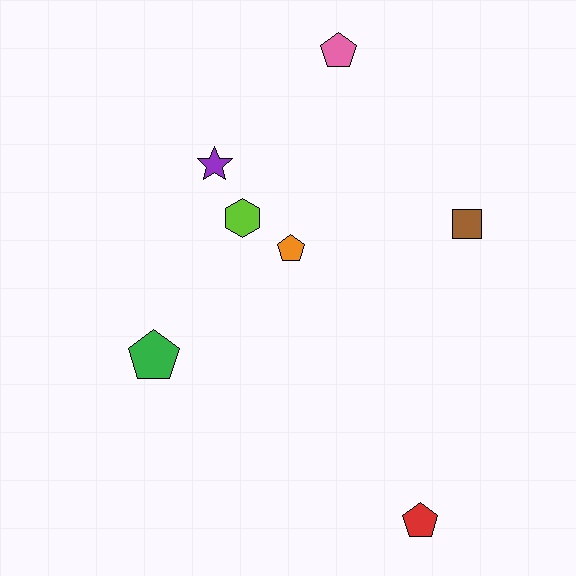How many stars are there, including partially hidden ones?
There is 1 star.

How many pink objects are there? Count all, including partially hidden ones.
There is 1 pink object.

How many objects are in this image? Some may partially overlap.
There are 7 objects.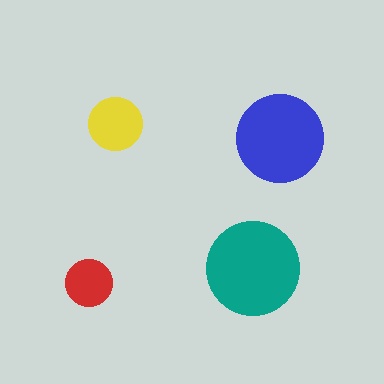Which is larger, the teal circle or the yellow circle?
The teal one.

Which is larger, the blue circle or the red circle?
The blue one.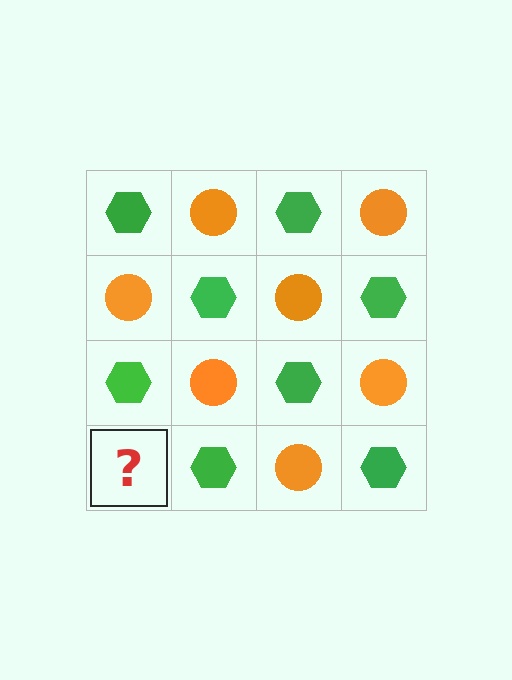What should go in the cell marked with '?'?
The missing cell should contain an orange circle.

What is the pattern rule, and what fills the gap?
The rule is that it alternates green hexagon and orange circle in a checkerboard pattern. The gap should be filled with an orange circle.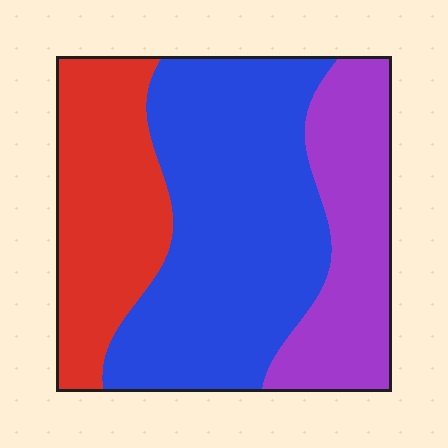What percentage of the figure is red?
Red covers roughly 25% of the figure.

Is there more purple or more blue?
Blue.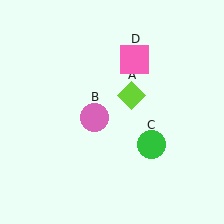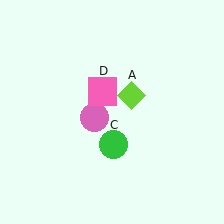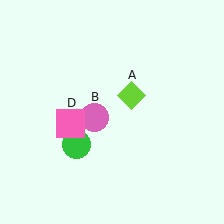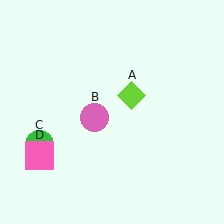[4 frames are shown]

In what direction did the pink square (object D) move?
The pink square (object D) moved down and to the left.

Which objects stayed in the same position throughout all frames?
Lime diamond (object A) and pink circle (object B) remained stationary.